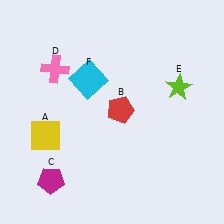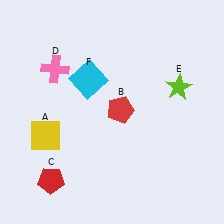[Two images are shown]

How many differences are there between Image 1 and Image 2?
There is 1 difference between the two images.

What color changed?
The pentagon (C) changed from magenta in Image 1 to red in Image 2.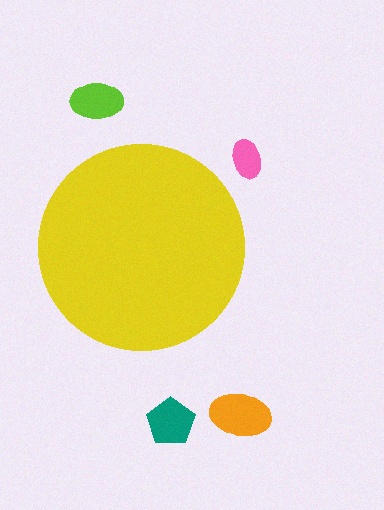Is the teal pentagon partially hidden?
No, the teal pentagon is fully visible.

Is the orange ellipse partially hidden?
No, the orange ellipse is fully visible.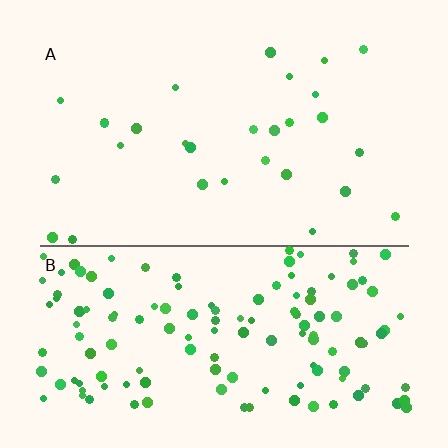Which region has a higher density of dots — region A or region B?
B (the bottom).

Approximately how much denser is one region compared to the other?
Approximately 4.8× — region B over region A.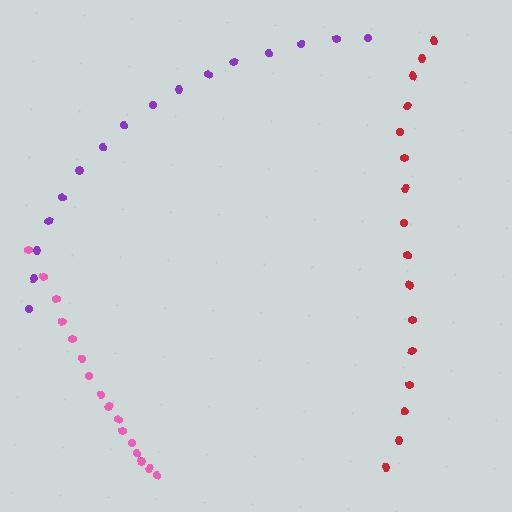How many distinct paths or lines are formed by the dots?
There are 3 distinct paths.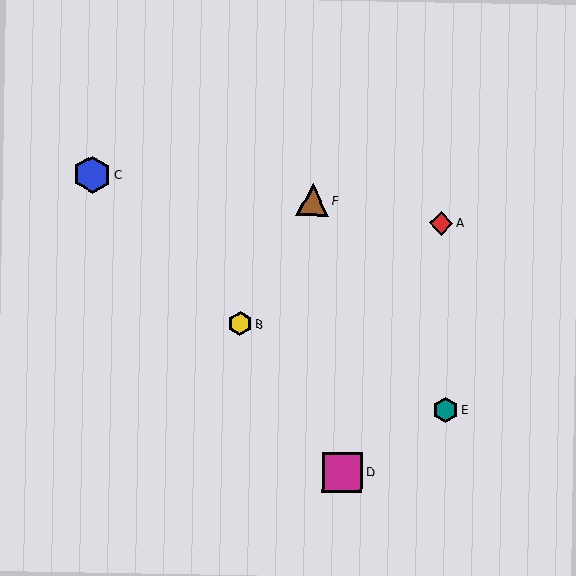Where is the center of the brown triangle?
The center of the brown triangle is at (313, 200).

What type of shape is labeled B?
Shape B is a yellow hexagon.